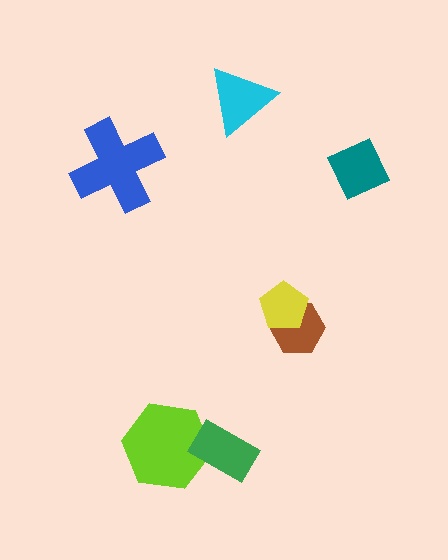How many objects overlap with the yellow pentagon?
1 object overlaps with the yellow pentagon.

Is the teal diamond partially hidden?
No, no other shape covers it.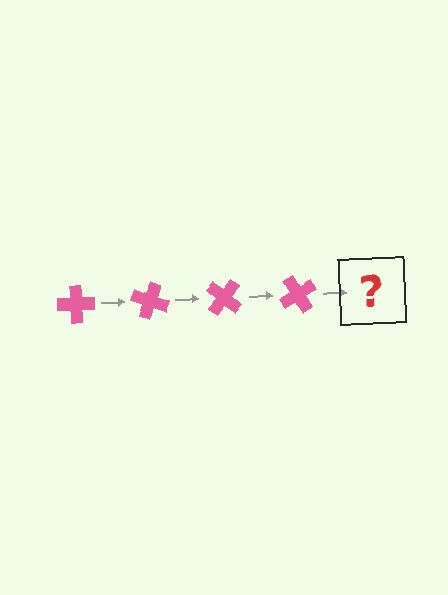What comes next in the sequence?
The next element should be a pink cross rotated 80 degrees.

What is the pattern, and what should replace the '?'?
The pattern is that the cross rotates 20 degrees each step. The '?' should be a pink cross rotated 80 degrees.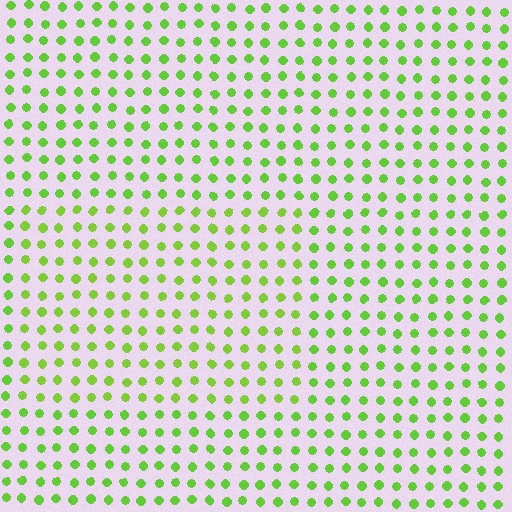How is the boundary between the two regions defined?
The boundary is defined purely by a slight shift in hue (about 13 degrees). Spacing, size, and orientation are identical on both sides.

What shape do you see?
I see a rectangle.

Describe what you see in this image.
The image is filled with small lime elements in a uniform arrangement. A rectangle-shaped region is visible where the elements are tinted to a slightly different hue, forming a subtle color boundary.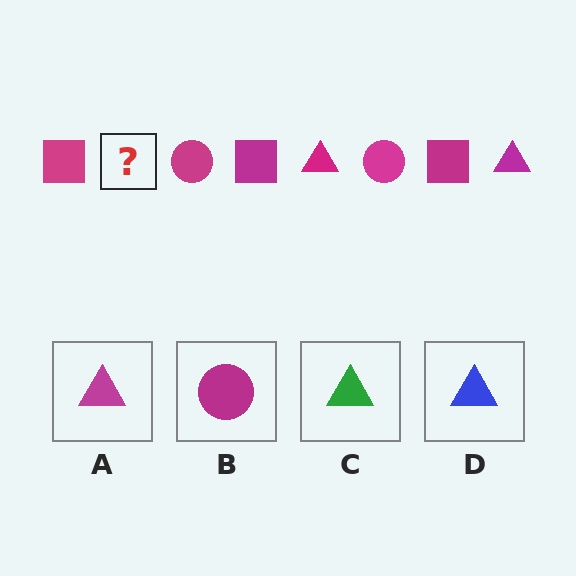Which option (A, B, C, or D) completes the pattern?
A.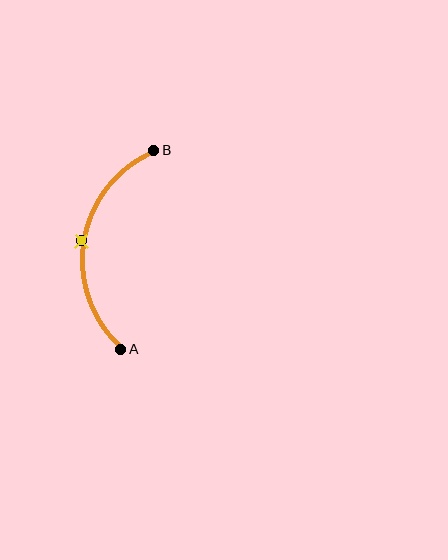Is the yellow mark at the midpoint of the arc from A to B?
Yes. The yellow mark lies on the arc at equal arc-length from both A and B — it is the arc midpoint.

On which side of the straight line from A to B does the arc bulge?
The arc bulges to the left of the straight line connecting A and B.